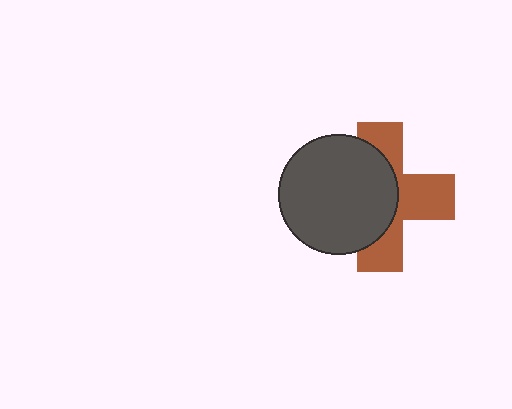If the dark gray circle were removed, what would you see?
You would see the complete brown cross.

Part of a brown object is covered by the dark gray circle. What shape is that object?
It is a cross.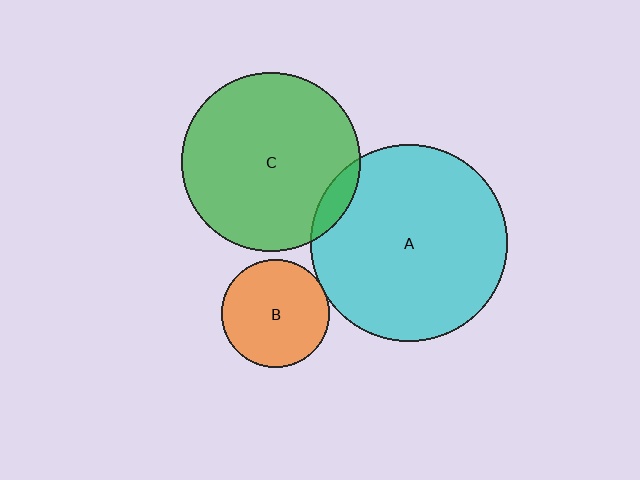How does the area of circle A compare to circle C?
Approximately 1.2 times.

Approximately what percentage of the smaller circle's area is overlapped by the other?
Approximately 5%.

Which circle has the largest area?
Circle A (cyan).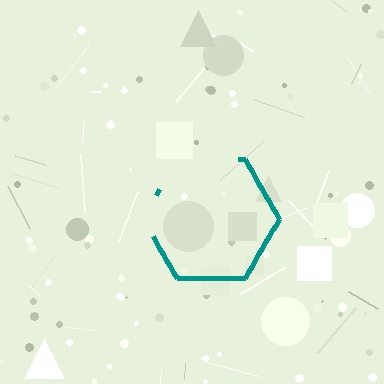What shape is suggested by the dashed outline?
The dashed outline suggests a hexagon.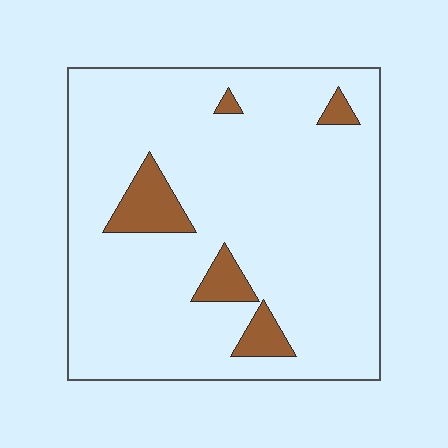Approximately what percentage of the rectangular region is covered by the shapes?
Approximately 10%.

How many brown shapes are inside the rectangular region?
5.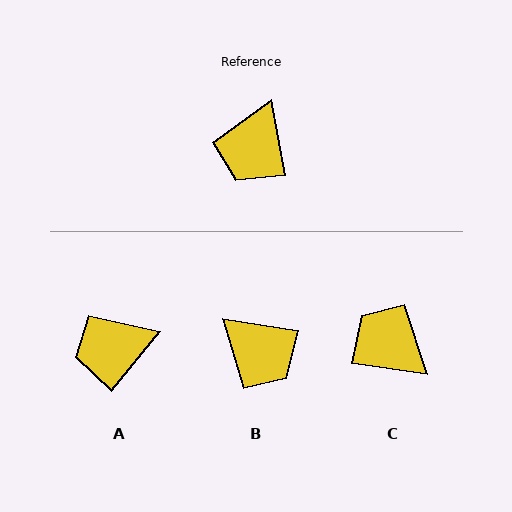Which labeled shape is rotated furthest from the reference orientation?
C, about 108 degrees away.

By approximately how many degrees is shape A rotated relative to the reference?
Approximately 49 degrees clockwise.